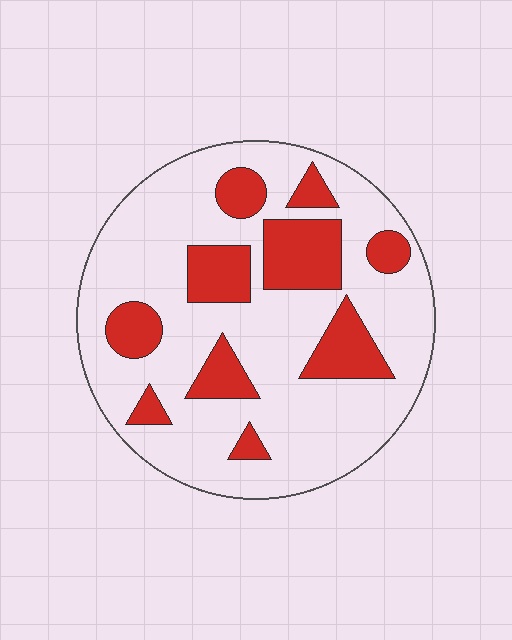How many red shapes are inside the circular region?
10.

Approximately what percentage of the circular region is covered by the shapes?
Approximately 25%.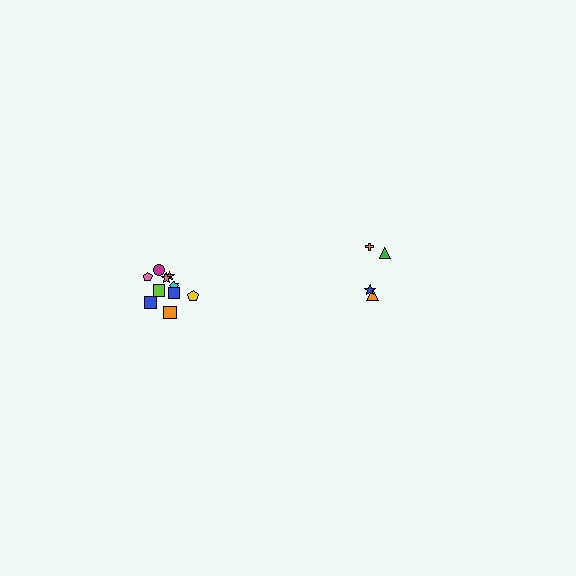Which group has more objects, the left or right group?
The left group.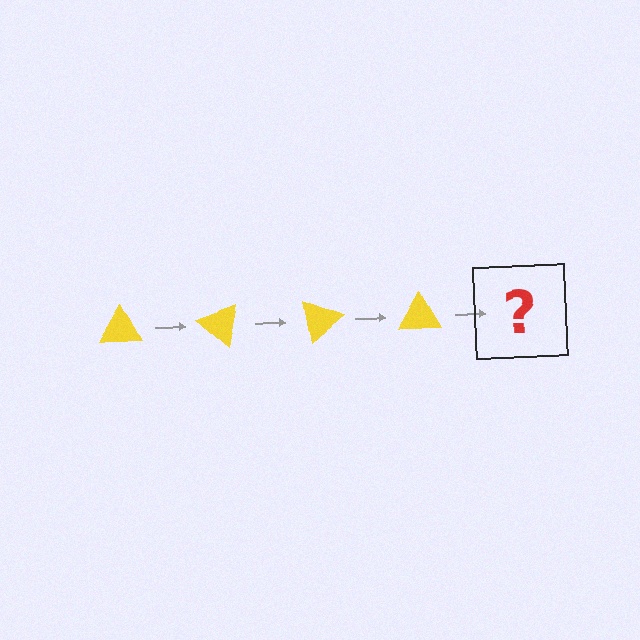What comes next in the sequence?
The next element should be a yellow triangle rotated 160 degrees.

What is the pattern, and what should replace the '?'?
The pattern is that the triangle rotates 40 degrees each step. The '?' should be a yellow triangle rotated 160 degrees.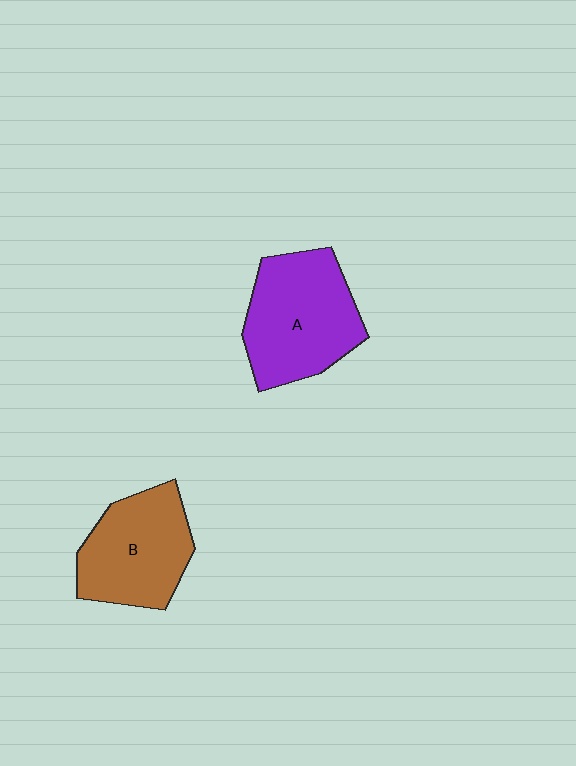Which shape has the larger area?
Shape A (purple).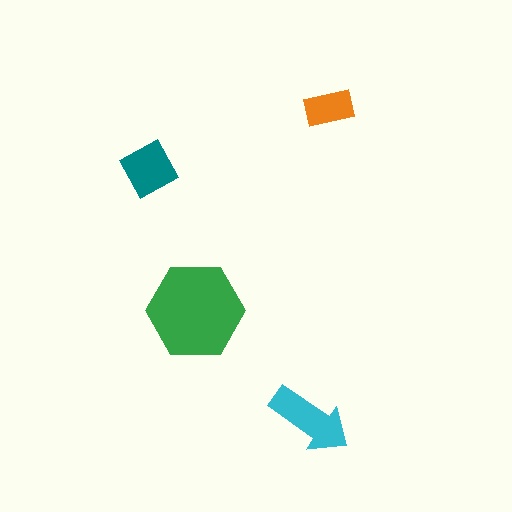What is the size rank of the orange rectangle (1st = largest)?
4th.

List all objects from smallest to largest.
The orange rectangle, the teal diamond, the cyan arrow, the green hexagon.